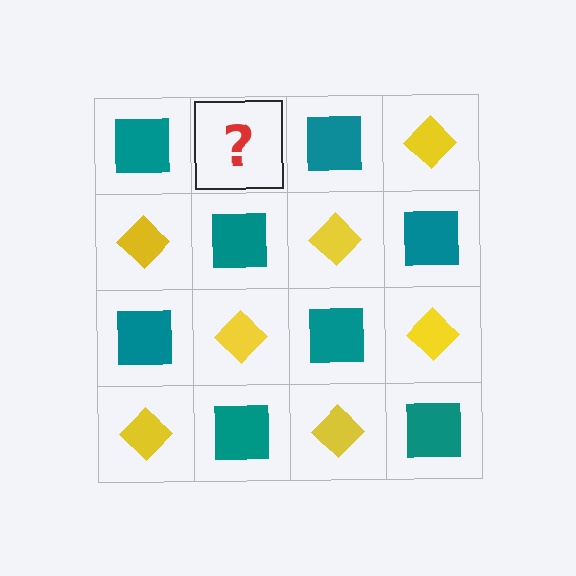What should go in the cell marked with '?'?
The missing cell should contain a yellow diamond.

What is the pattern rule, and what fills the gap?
The rule is that it alternates teal square and yellow diamond in a checkerboard pattern. The gap should be filled with a yellow diamond.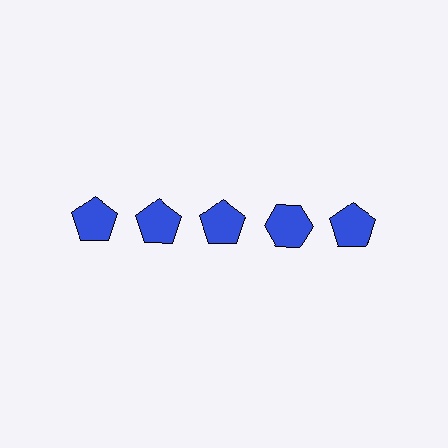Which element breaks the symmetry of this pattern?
The blue hexagon in the top row, second from right column breaks the symmetry. All other shapes are blue pentagons.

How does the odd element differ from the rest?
It has a different shape: hexagon instead of pentagon.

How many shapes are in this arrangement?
There are 5 shapes arranged in a grid pattern.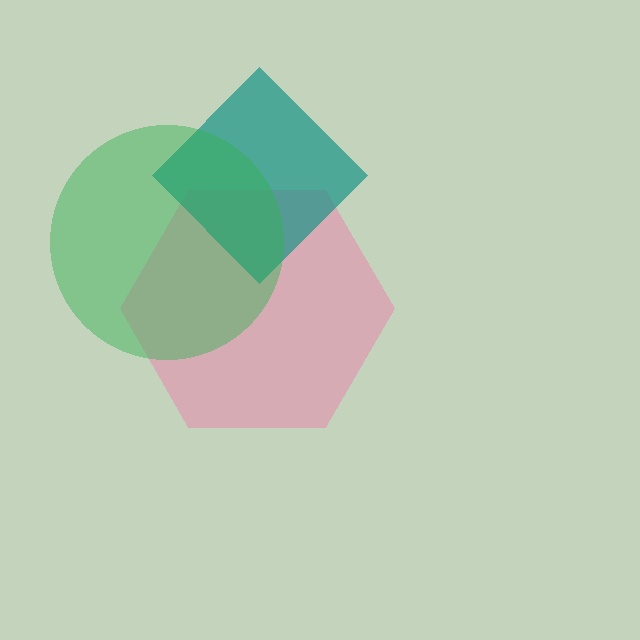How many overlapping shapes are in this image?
There are 3 overlapping shapes in the image.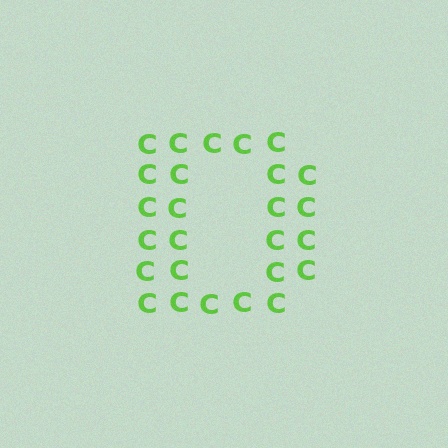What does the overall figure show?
The overall figure shows the letter D.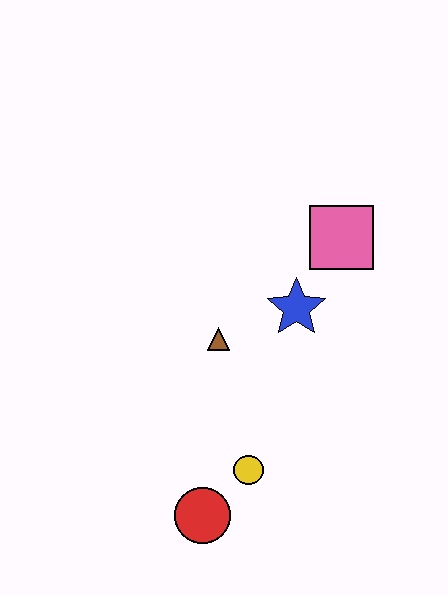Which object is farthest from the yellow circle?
The pink square is farthest from the yellow circle.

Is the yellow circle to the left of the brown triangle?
No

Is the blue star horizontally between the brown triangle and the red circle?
No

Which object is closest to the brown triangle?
The blue star is closest to the brown triangle.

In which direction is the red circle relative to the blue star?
The red circle is below the blue star.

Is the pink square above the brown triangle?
Yes